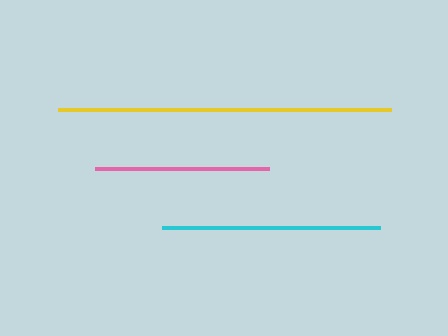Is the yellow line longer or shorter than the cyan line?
The yellow line is longer than the cyan line.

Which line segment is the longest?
The yellow line is the longest at approximately 333 pixels.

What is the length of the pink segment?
The pink segment is approximately 174 pixels long.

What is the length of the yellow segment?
The yellow segment is approximately 333 pixels long.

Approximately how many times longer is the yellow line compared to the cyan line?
The yellow line is approximately 1.5 times the length of the cyan line.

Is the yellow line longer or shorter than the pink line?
The yellow line is longer than the pink line.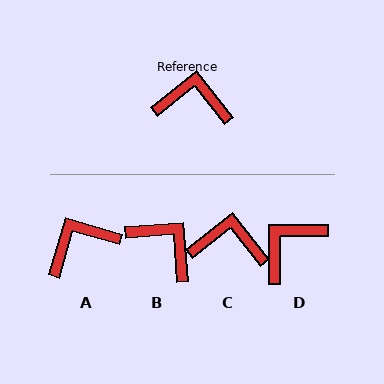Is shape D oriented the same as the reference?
No, it is off by about 52 degrees.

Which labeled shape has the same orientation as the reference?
C.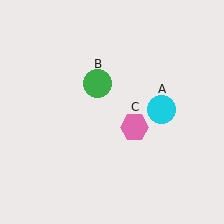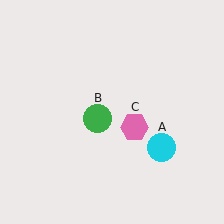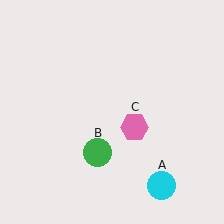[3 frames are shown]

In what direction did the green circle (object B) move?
The green circle (object B) moved down.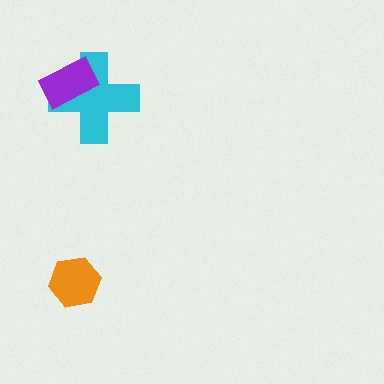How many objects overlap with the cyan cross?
1 object overlaps with the cyan cross.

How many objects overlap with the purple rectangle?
1 object overlaps with the purple rectangle.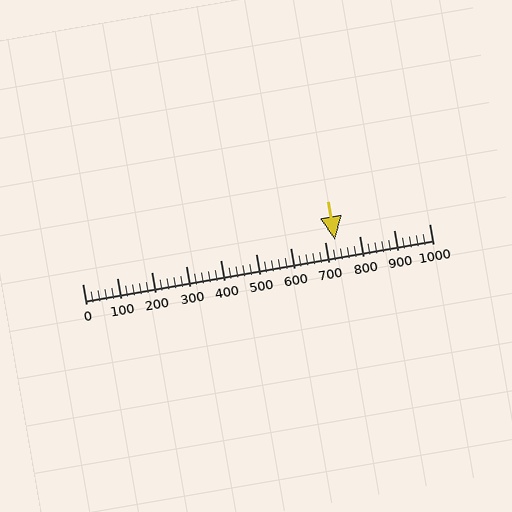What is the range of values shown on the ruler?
The ruler shows values from 0 to 1000.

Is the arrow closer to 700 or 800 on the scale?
The arrow is closer to 700.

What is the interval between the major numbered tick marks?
The major tick marks are spaced 100 units apart.